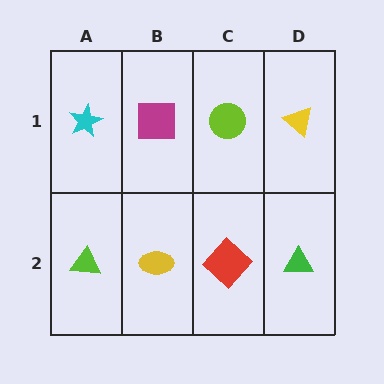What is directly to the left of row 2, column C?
A yellow ellipse.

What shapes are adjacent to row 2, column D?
A yellow triangle (row 1, column D), a red diamond (row 2, column C).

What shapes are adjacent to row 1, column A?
A lime triangle (row 2, column A), a magenta square (row 1, column B).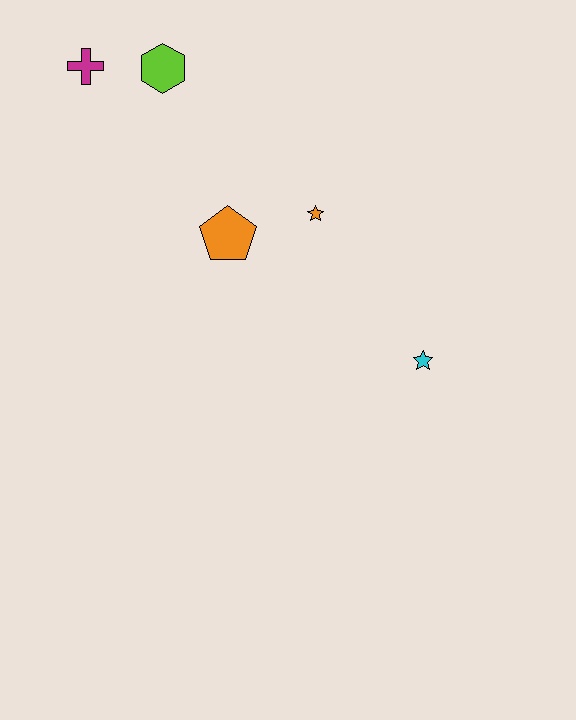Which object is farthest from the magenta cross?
The cyan star is farthest from the magenta cross.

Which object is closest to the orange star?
The orange pentagon is closest to the orange star.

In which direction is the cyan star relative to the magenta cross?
The cyan star is to the right of the magenta cross.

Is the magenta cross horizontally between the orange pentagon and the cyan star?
No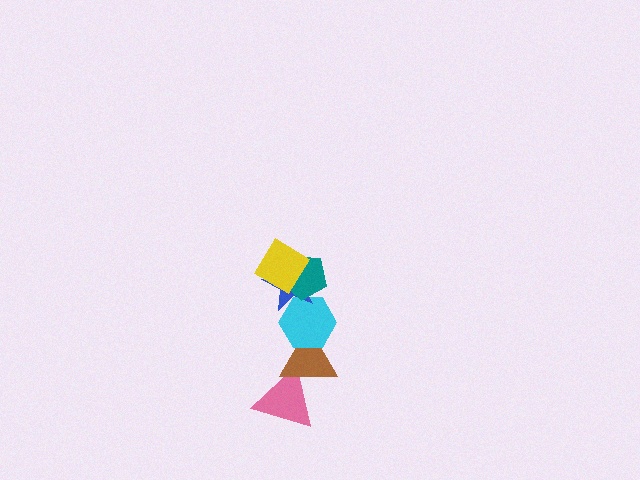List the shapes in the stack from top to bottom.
From top to bottom: the yellow diamond, the teal pentagon, the blue star, the cyan hexagon, the brown triangle, the pink triangle.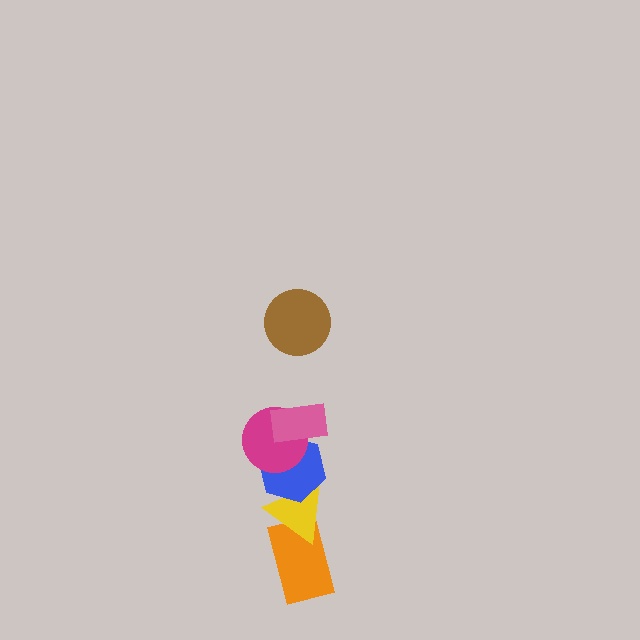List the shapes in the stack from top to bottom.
From top to bottom: the brown circle, the pink rectangle, the magenta circle, the blue hexagon, the yellow triangle, the orange rectangle.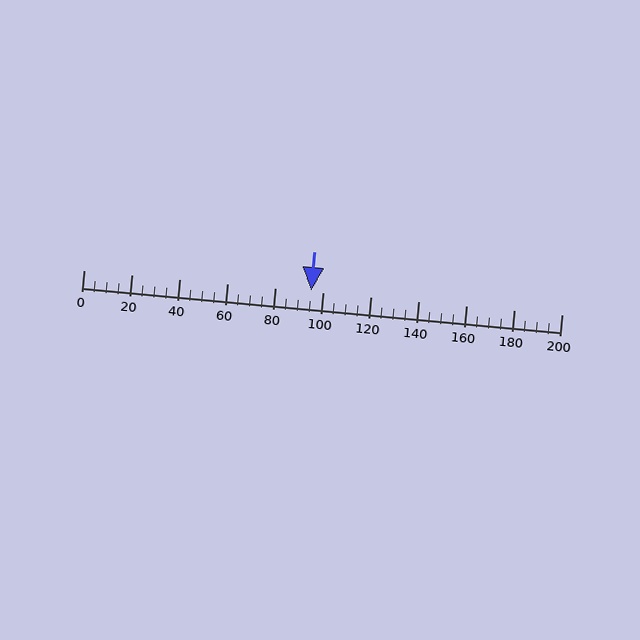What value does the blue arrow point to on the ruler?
The blue arrow points to approximately 95.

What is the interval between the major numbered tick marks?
The major tick marks are spaced 20 units apart.